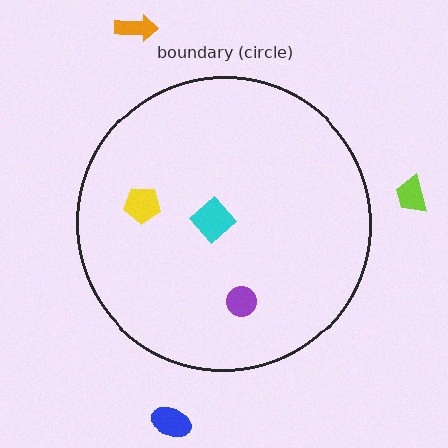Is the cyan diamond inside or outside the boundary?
Inside.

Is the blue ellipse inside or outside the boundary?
Outside.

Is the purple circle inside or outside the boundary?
Inside.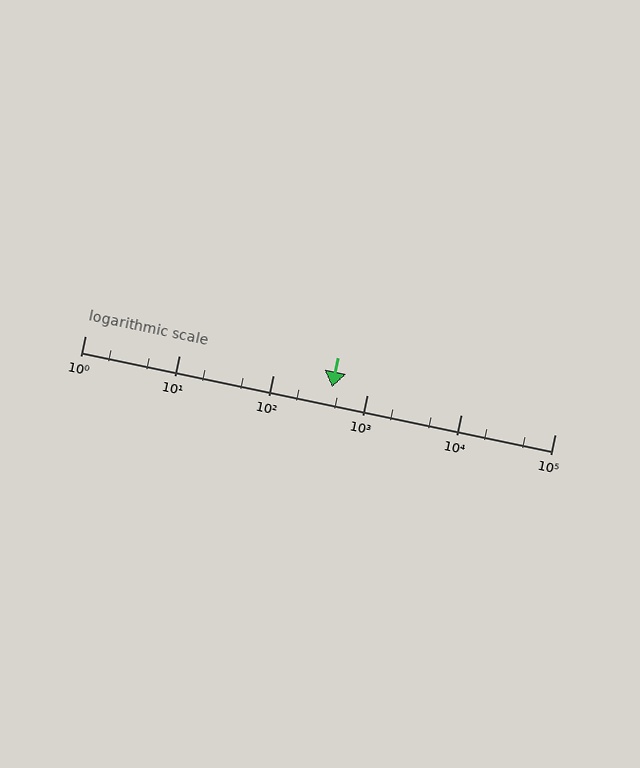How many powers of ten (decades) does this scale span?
The scale spans 5 decades, from 1 to 100000.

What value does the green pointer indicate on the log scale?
The pointer indicates approximately 430.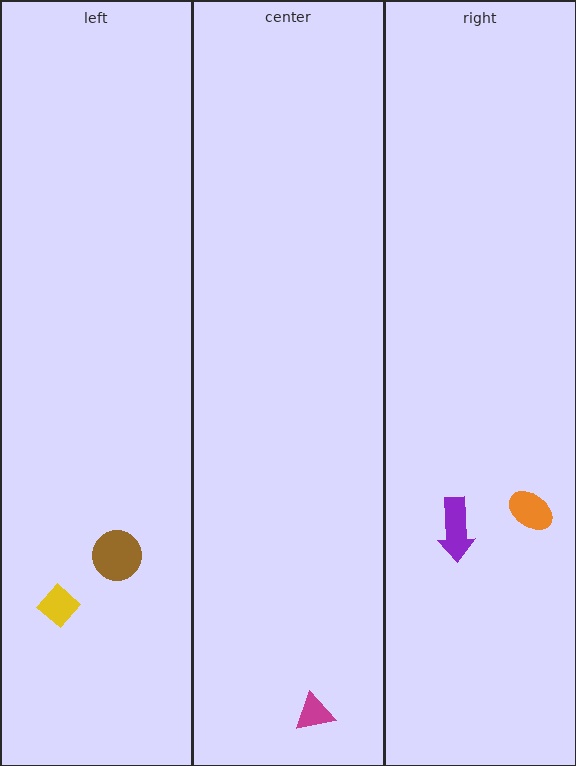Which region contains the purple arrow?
The right region.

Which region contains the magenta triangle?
The center region.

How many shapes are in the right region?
2.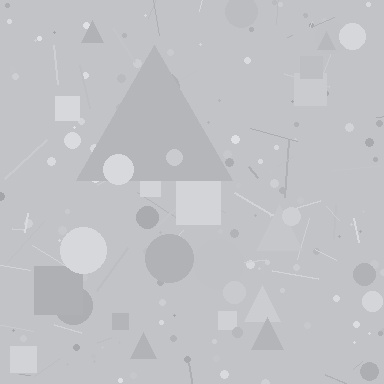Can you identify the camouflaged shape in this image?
The camouflaged shape is a triangle.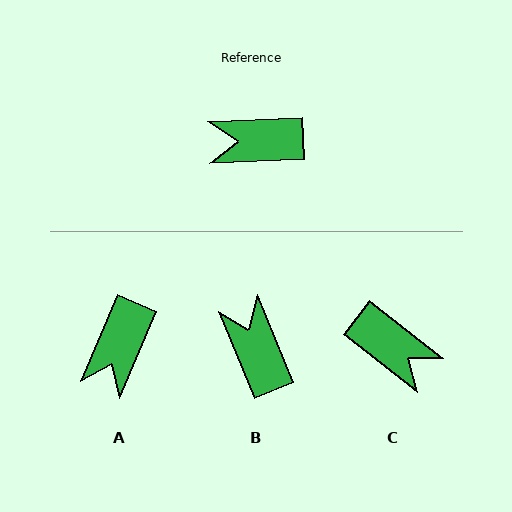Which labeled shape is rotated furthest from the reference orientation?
C, about 139 degrees away.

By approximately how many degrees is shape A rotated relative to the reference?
Approximately 65 degrees counter-clockwise.